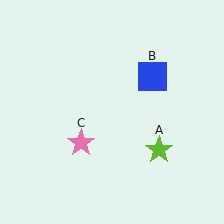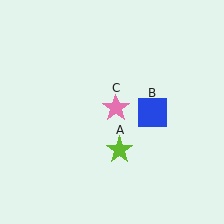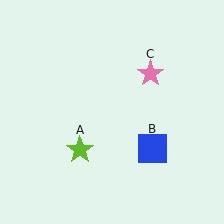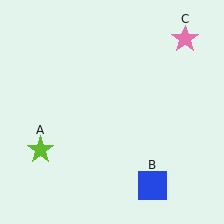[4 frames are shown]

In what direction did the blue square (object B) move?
The blue square (object B) moved down.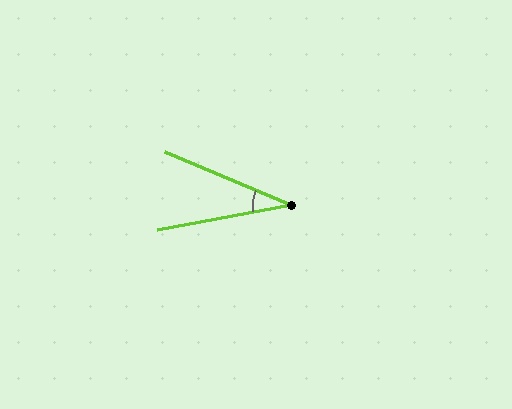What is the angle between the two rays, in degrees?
Approximately 33 degrees.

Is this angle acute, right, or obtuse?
It is acute.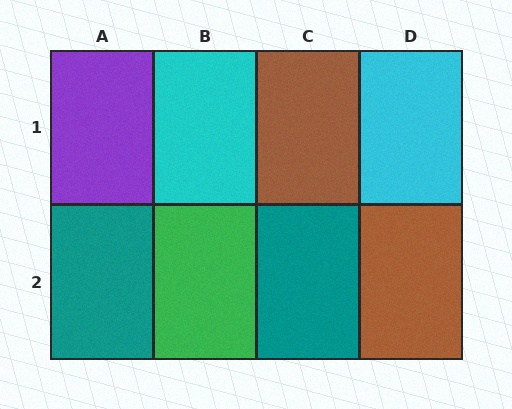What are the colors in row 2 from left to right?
Teal, green, teal, brown.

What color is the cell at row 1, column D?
Cyan.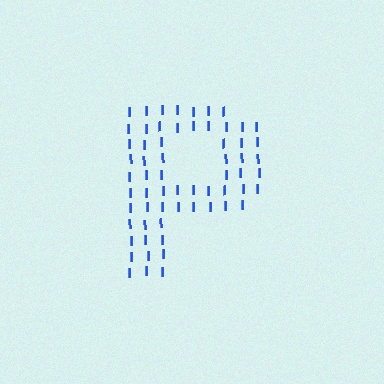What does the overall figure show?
The overall figure shows the letter P.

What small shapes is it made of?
It is made of small letter I's.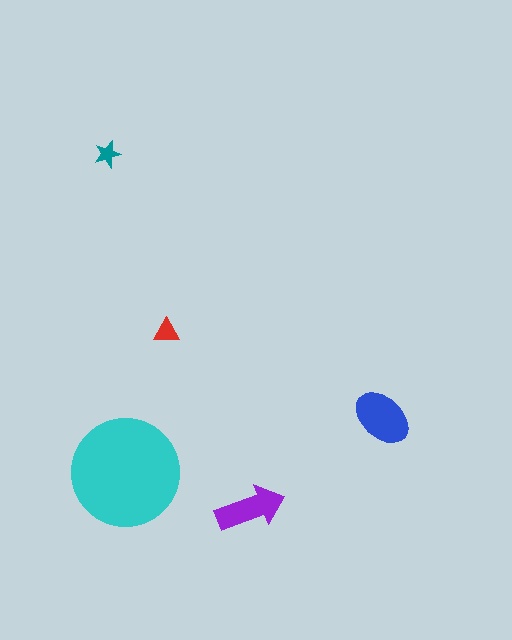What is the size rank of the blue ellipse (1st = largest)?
2nd.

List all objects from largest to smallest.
The cyan circle, the blue ellipse, the purple arrow, the red triangle, the teal star.